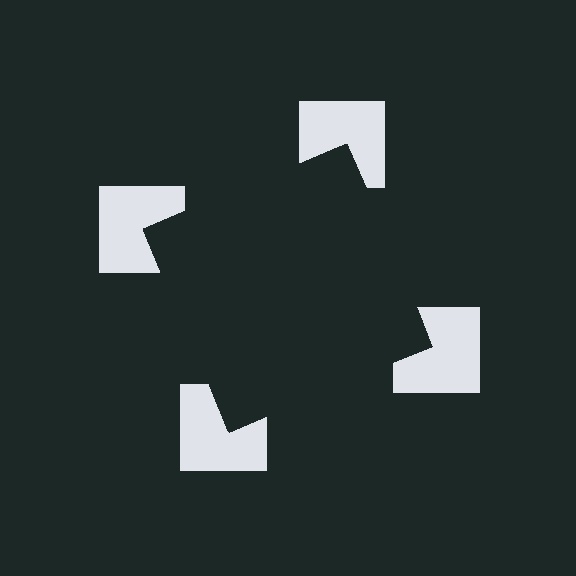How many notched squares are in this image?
There are 4 — one at each vertex of the illusory square.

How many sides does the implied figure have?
4 sides.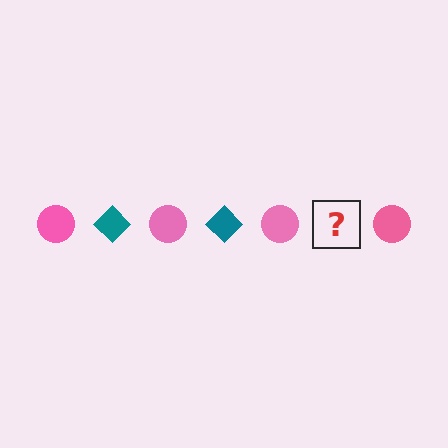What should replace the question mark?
The question mark should be replaced with a teal diamond.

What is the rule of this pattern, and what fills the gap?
The rule is that the pattern alternates between pink circle and teal diamond. The gap should be filled with a teal diamond.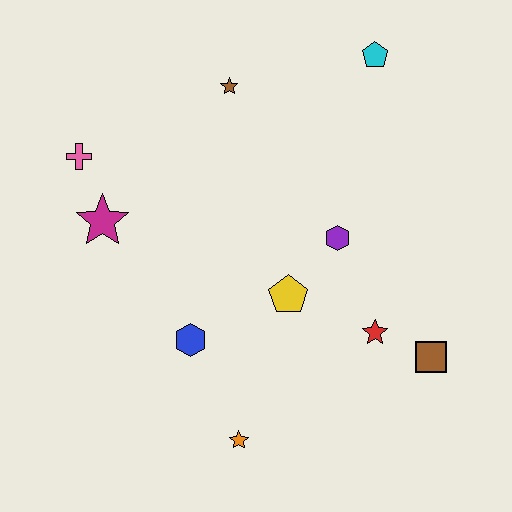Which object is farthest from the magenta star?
The brown square is farthest from the magenta star.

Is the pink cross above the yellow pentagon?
Yes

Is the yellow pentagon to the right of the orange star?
Yes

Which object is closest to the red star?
The brown square is closest to the red star.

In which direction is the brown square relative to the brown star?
The brown square is below the brown star.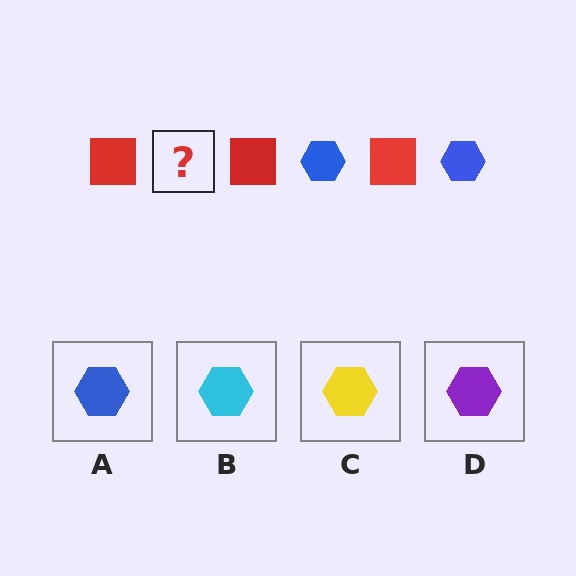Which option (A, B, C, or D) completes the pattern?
A.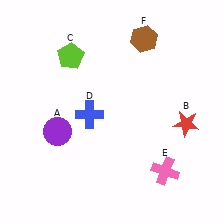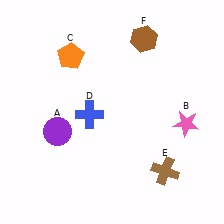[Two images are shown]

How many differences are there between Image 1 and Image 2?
There are 3 differences between the two images.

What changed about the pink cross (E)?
In Image 1, E is pink. In Image 2, it changed to brown.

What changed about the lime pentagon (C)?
In Image 1, C is lime. In Image 2, it changed to orange.